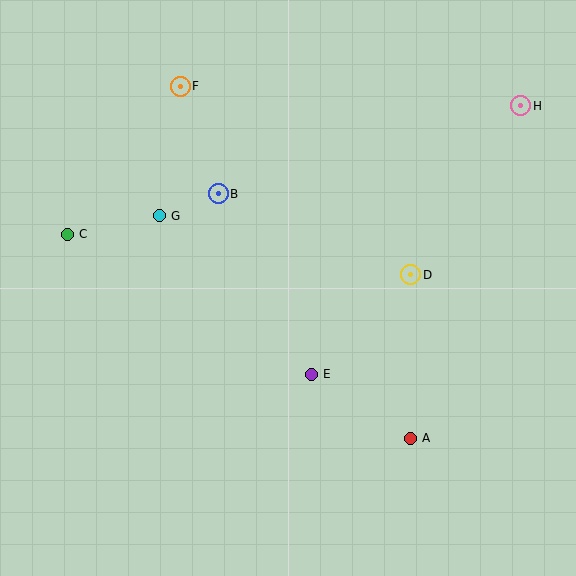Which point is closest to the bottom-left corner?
Point C is closest to the bottom-left corner.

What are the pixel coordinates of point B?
Point B is at (218, 194).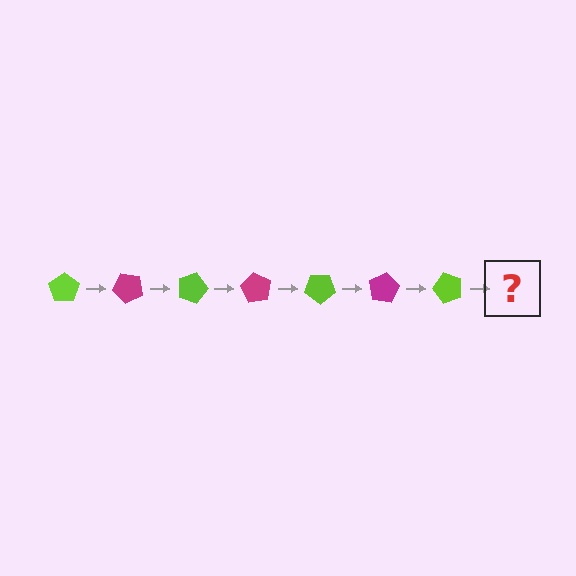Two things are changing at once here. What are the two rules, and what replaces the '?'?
The two rules are that it rotates 45 degrees each step and the color cycles through lime and magenta. The '?' should be a magenta pentagon, rotated 315 degrees from the start.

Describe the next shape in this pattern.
It should be a magenta pentagon, rotated 315 degrees from the start.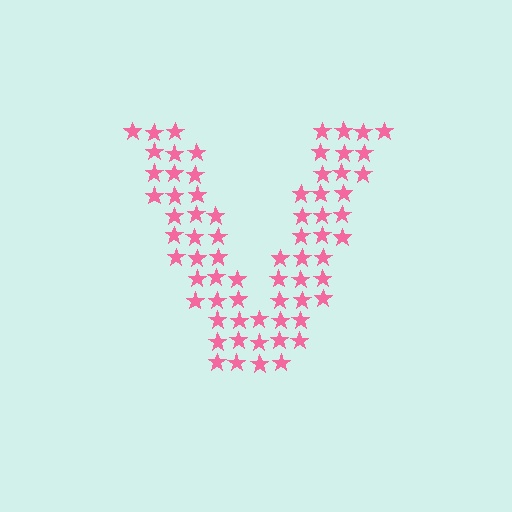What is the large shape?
The large shape is the letter V.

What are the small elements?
The small elements are stars.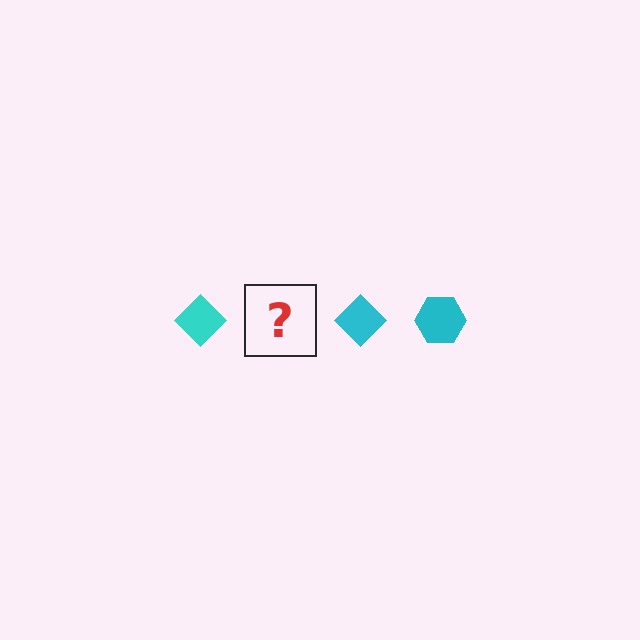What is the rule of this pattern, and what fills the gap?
The rule is that the pattern cycles through diamond, hexagon shapes in cyan. The gap should be filled with a cyan hexagon.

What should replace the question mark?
The question mark should be replaced with a cyan hexagon.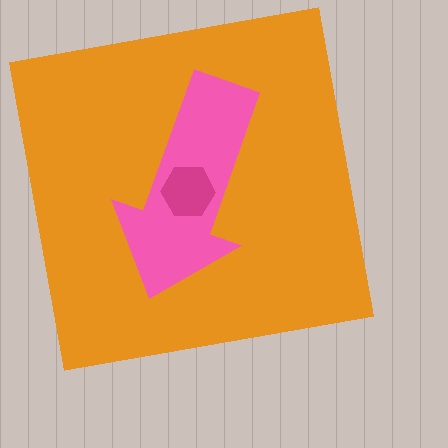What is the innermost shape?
The magenta hexagon.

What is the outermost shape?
The orange square.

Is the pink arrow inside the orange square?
Yes.